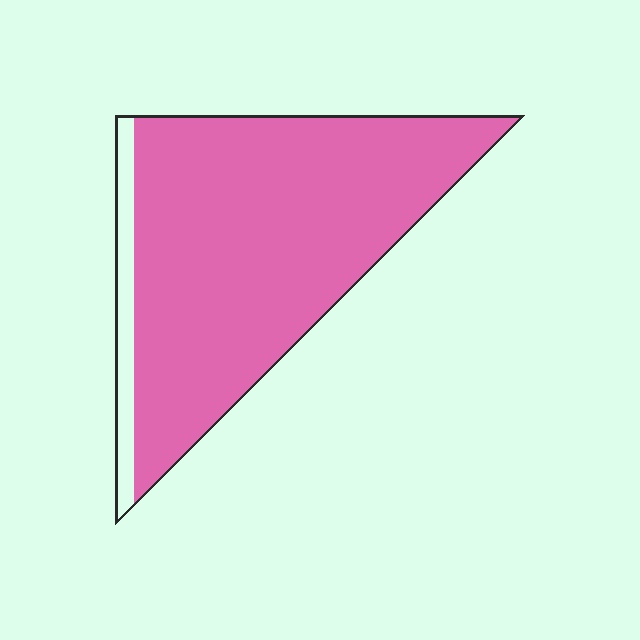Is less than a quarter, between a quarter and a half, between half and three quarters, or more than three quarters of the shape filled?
More than three quarters.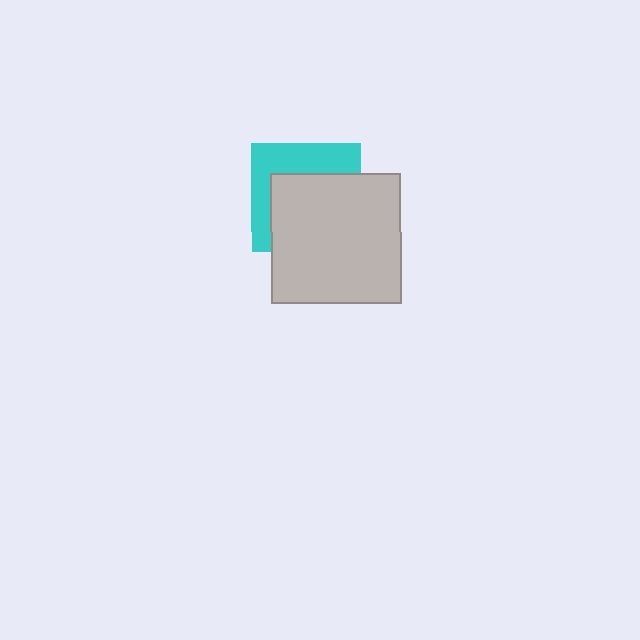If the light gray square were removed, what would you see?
You would see the complete cyan square.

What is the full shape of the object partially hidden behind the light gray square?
The partially hidden object is a cyan square.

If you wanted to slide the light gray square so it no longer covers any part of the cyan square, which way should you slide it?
Slide it toward the lower-right — that is the most direct way to separate the two shapes.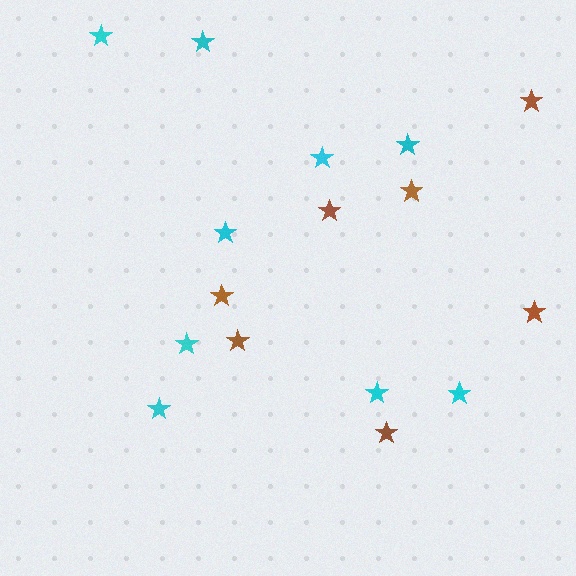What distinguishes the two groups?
There are 2 groups: one group of brown stars (7) and one group of cyan stars (9).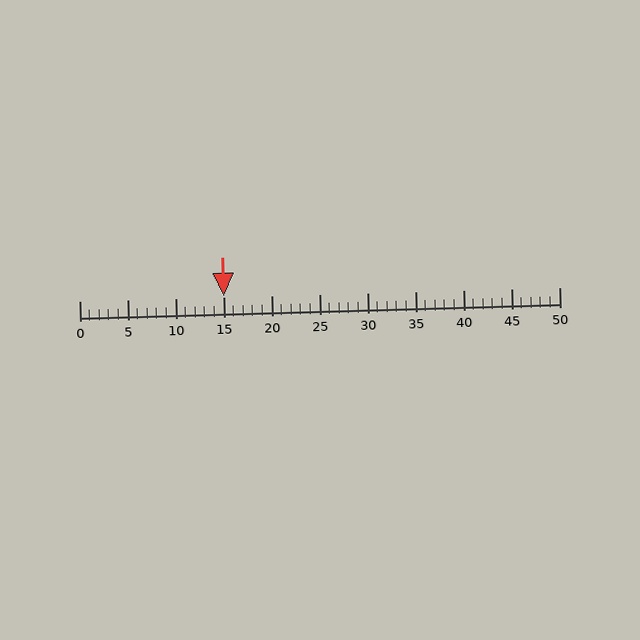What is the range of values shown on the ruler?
The ruler shows values from 0 to 50.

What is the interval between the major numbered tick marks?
The major tick marks are spaced 5 units apart.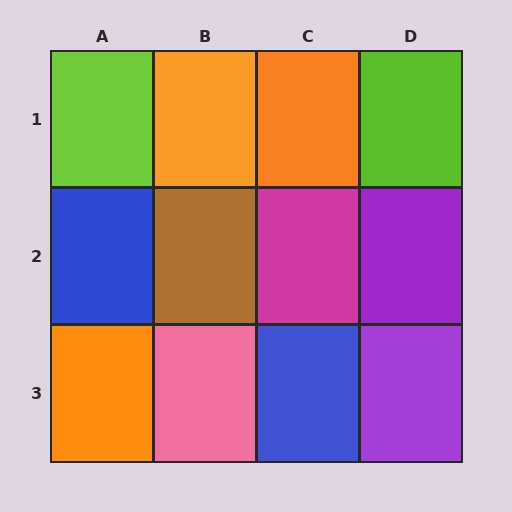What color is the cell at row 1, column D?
Lime.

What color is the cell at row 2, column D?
Purple.